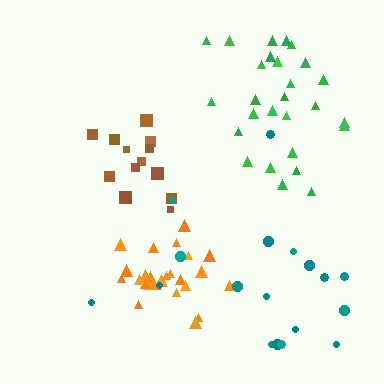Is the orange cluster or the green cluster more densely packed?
Orange.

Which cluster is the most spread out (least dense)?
Teal.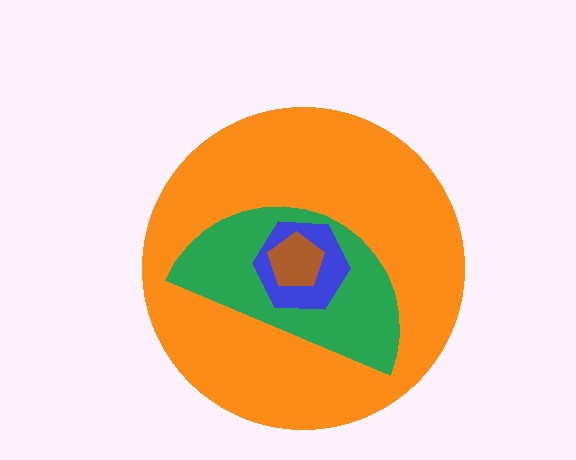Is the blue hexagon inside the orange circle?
Yes.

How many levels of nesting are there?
4.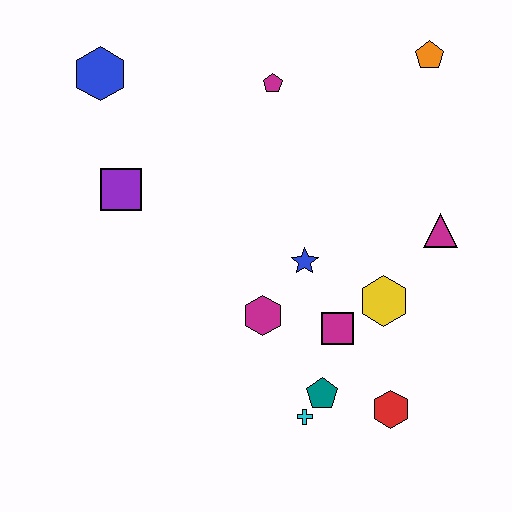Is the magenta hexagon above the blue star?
No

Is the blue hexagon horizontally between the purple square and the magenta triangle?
No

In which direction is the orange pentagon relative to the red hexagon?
The orange pentagon is above the red hexagon.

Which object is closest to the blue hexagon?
The purple square is closest to the blue hexagon.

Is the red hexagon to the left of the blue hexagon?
No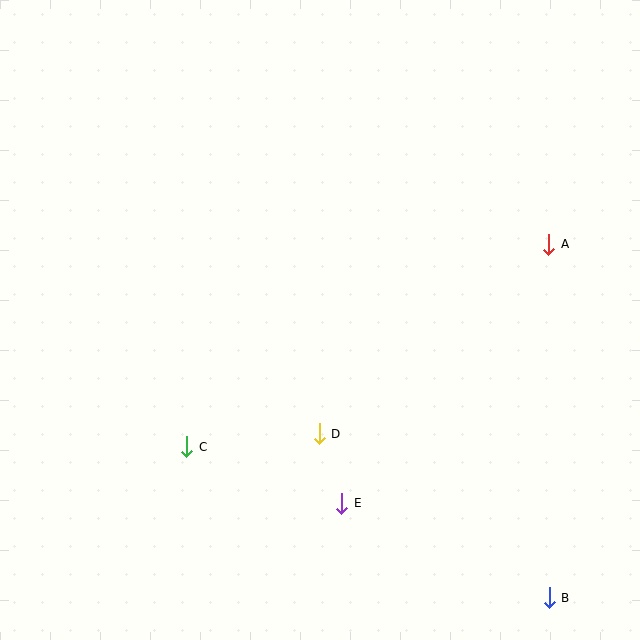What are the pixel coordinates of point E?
Point E is at (342, 503).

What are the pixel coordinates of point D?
Point D is at (319, 434).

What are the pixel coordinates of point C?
Point C is at (187, 447).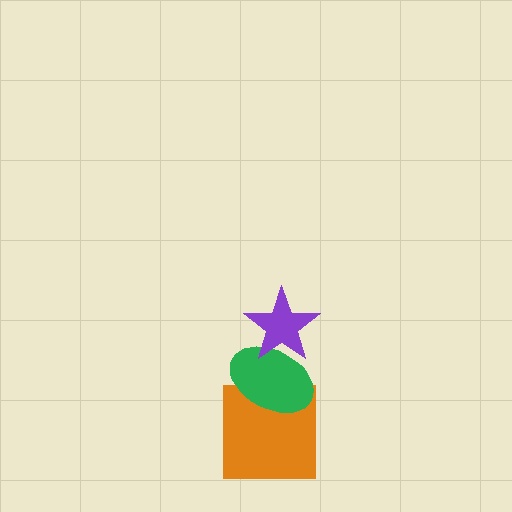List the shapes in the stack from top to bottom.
From top to bottom: the purple star, the green ellipse, the orange square.